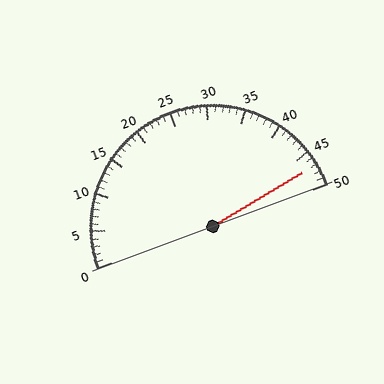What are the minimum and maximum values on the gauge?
The gauge ranges from 0 to 50.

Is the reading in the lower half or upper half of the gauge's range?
The reading is in the upper half of the range (0 to 50).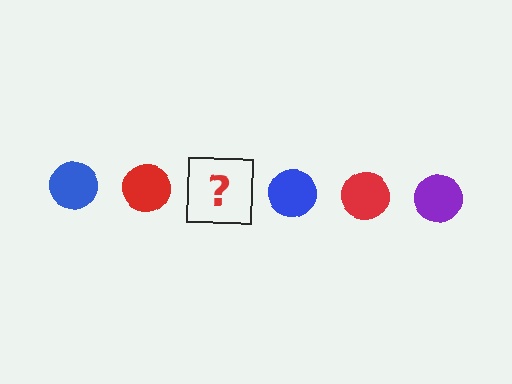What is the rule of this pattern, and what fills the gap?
The rule is that the pattern cycles through blue, red, purple circles. The gap should be filled with a purple circle.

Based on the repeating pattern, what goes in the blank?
The blank should be a purple circle.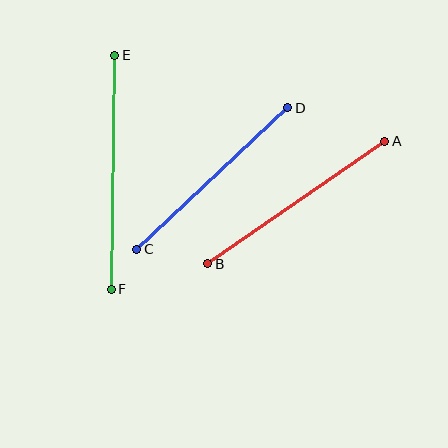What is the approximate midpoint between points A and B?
The midpoint is at approximately (296, 203) pixels.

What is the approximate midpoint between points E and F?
The midpoint is at approximately (113, 172) pixels.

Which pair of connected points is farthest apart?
Points E and F are farthest apart.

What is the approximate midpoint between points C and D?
The midpoint is at approximately (212, 178) pixels.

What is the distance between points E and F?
The distance is approximately 234 pixels.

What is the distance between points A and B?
The distance is approximately 215 pixels.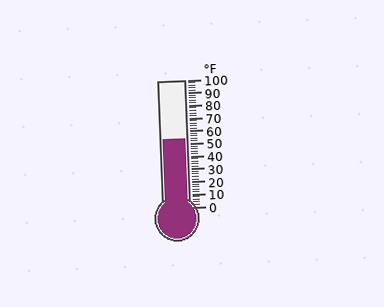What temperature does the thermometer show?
The thermometer shows approximately 54°F.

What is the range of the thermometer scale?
The thermometer scale ranges from 0°F to 100°F.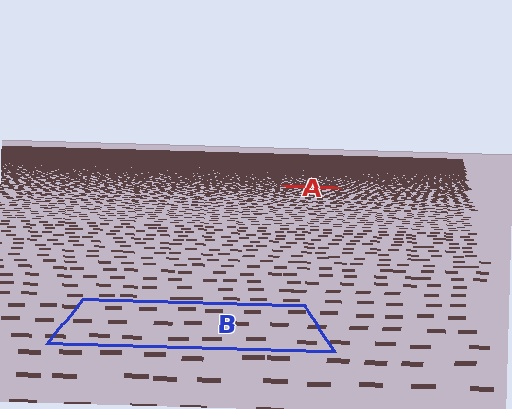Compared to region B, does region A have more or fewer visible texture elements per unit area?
Region A has more texture elements per unit area — they are packed more densely because it is farther away.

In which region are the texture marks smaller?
The texture marks are smaller in region A, because it is farther away.